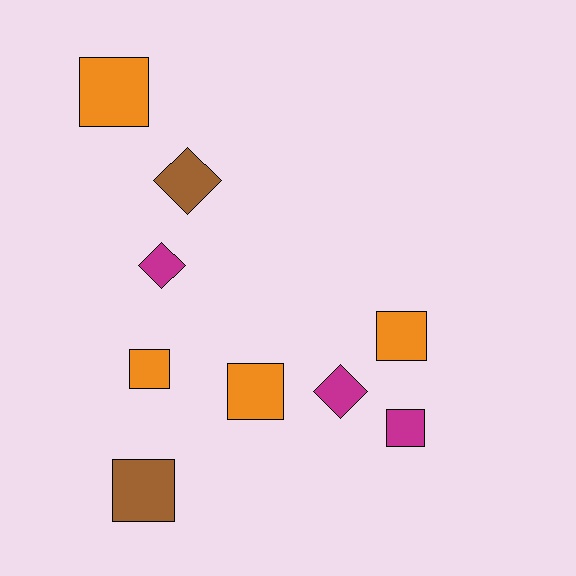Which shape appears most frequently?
Square, with 6 objects.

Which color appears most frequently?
Orange, with 4 objects.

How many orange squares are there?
There are 4 orange squares.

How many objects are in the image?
There are 9 objects.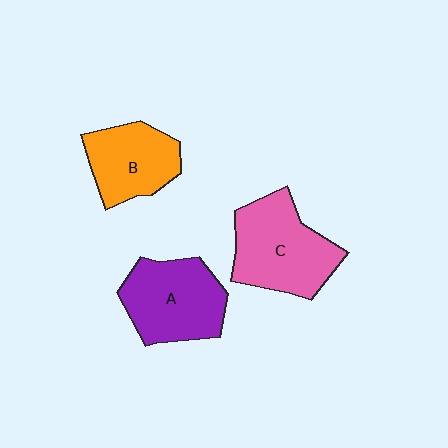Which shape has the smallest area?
Shape B (orange).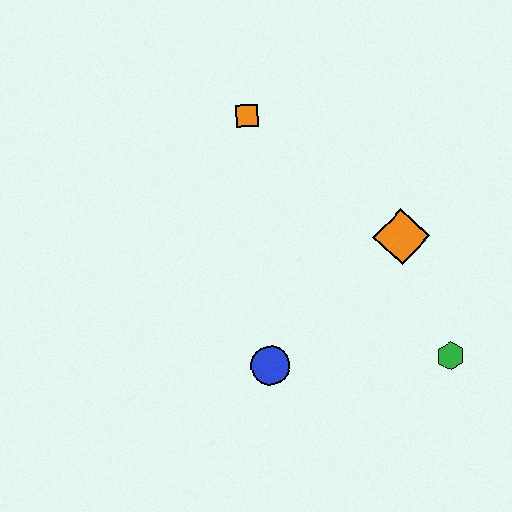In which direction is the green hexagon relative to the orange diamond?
The green hexagon is below the orange diamond.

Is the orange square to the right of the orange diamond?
No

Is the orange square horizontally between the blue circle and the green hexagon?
No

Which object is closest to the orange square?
The orange diamond is closest to the orange square.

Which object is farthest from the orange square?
The green hexagon is farthest from the orange square.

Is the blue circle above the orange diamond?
No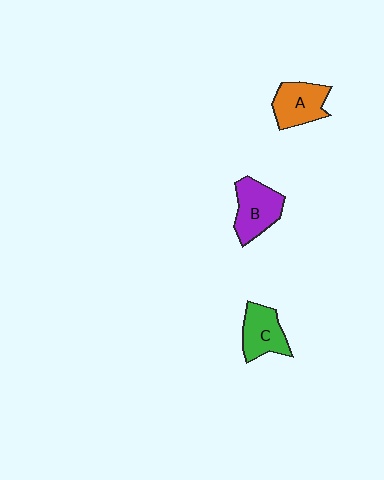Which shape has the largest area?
Shape B (purple).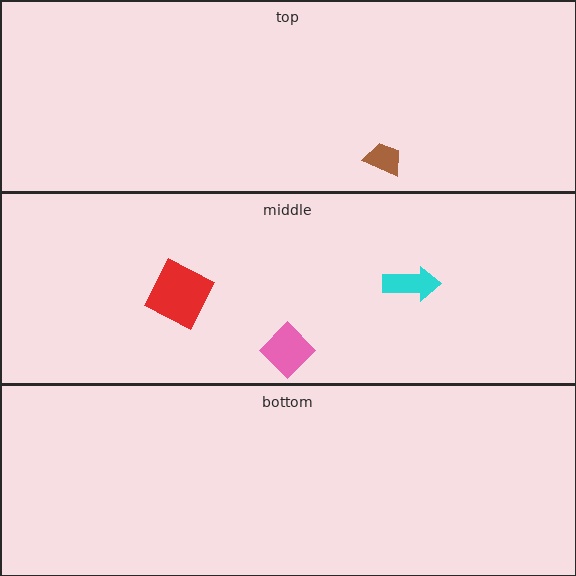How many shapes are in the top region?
1.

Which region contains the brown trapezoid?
The top region.